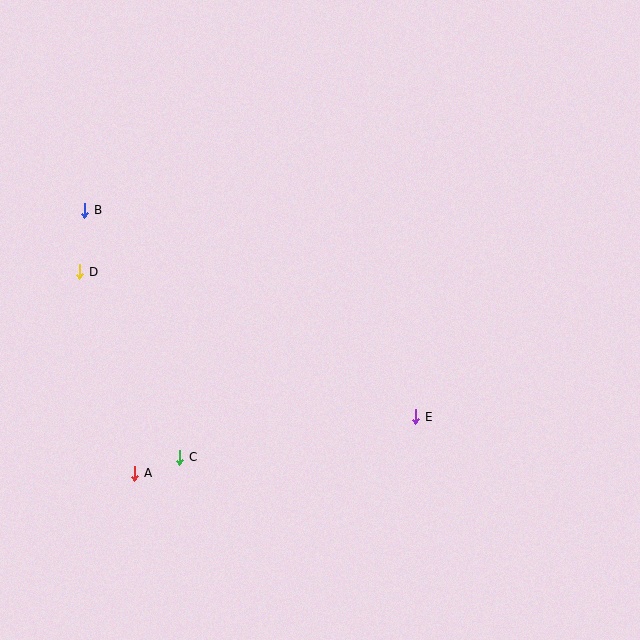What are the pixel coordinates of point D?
Point D is at (80, 272).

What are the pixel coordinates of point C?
Point C is at (180, 457).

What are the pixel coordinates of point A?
Point A is at (135, 473).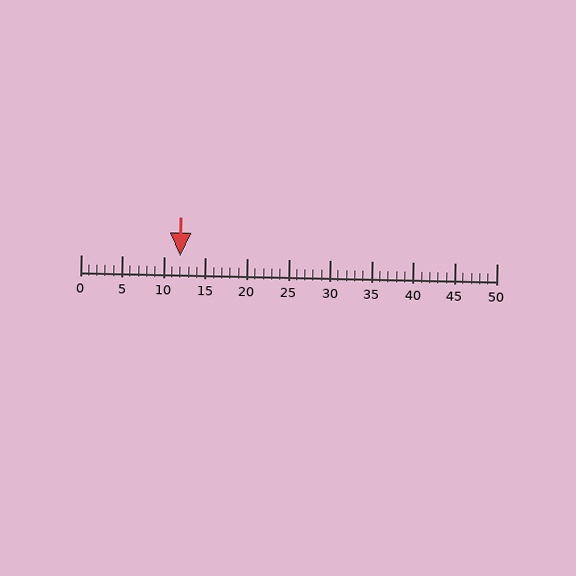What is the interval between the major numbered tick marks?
The major tick marks are spaced 5 units apart.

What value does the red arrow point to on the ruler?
The red arrow points to approximately 12.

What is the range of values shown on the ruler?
The ruler shows values from 0 to 50.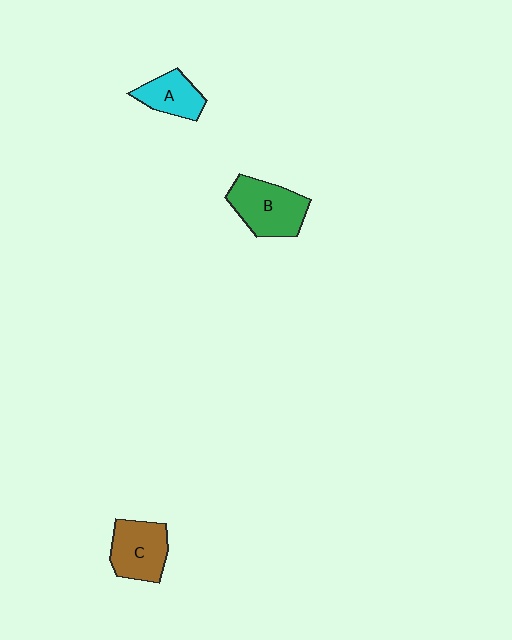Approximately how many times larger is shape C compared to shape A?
Approximately 1.4 times.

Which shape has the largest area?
Shape B (green).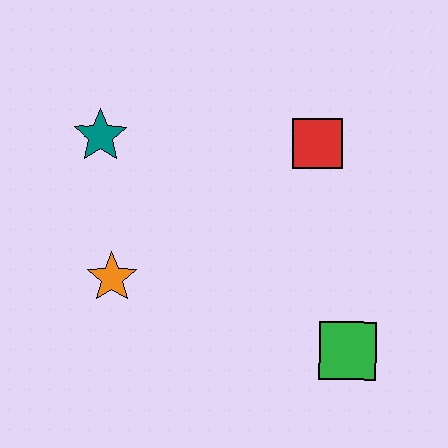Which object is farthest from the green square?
The teal star is farthest from the green square.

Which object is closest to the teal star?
The orange star is closest to the teal star.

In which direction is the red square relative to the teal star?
The red square is to the right of the teal star.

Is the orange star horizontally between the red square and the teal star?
Yes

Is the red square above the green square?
Yes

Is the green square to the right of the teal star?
Yes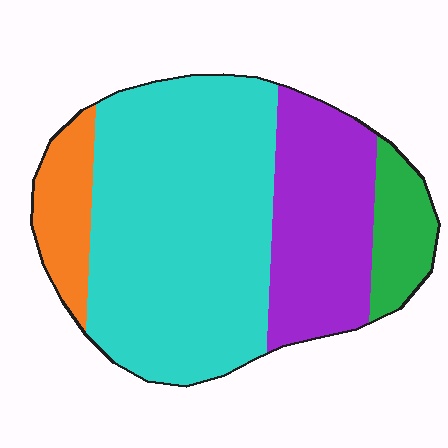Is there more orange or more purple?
Purple.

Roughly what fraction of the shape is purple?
Purple covers 25% of the shape.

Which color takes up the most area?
Cyan, at roughly 55%.